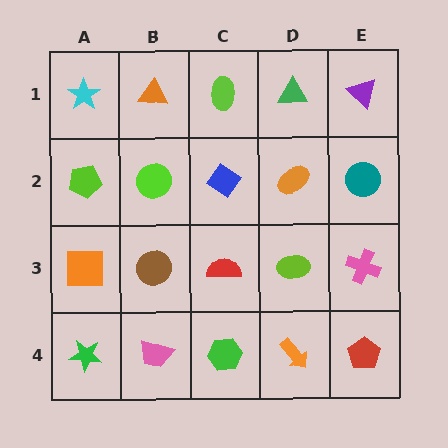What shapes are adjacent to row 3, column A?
A lime pentagon (row 2, column A), a green star (row 4, column A), a brown circle (row 3, column B).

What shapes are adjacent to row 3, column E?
A teal circle (row 2, column E), a red pentagon (row 4, column E), a lime ellipse (row 3, column D).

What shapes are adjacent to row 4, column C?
A red semicircle (row 3, column C), a pink trapezoid (row 4, column B), an orange arrow (row 4, column D).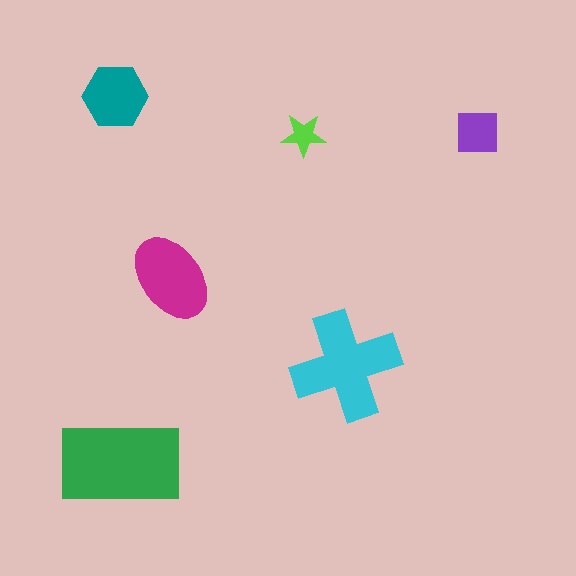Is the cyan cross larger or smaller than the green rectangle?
Smaller.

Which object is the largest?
The green rectangle.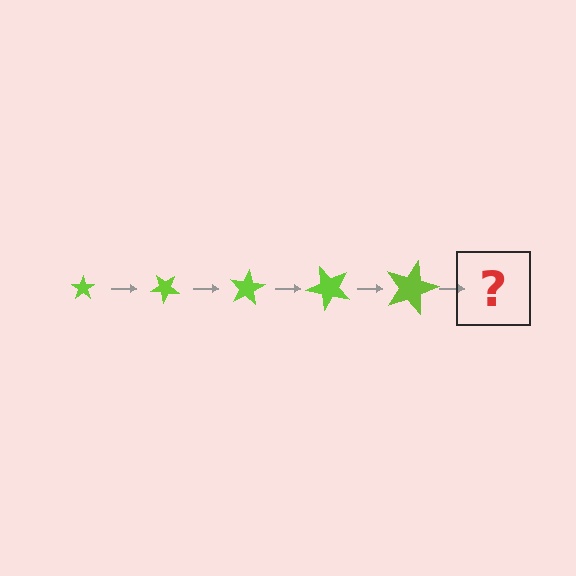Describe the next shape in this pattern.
It should be a star, larger than the previous one and rotated 200 degrees from the start.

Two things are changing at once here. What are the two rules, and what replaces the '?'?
The two rules are that the star grows larger each step and it rotates 40 degrees each step. The '?' should be a star, larger than the previous one and rotated 200 degrees from the start.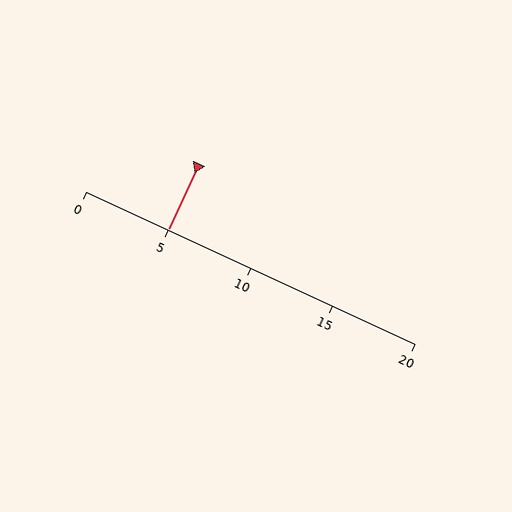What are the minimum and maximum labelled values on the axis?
The axis runs from 0 to 20.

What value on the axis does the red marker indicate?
The marker indicates approximately 5.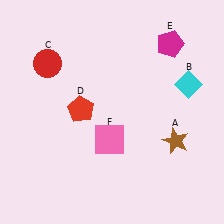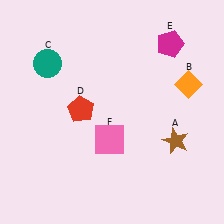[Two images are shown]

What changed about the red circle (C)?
In Image 1, C is red. In Image 2, it changed to teal.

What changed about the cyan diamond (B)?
In Image 1, B is cyan. In Image 2, it changed to orange.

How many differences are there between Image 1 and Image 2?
There are 2 differences between the two images.